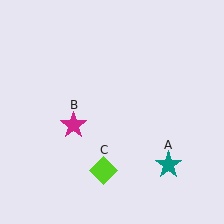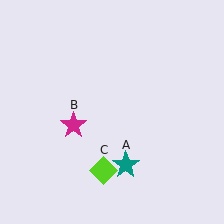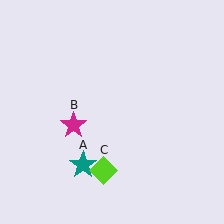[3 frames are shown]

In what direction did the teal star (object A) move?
The teal star (object A) moved left.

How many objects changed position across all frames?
1 object changed position: teal star (object A).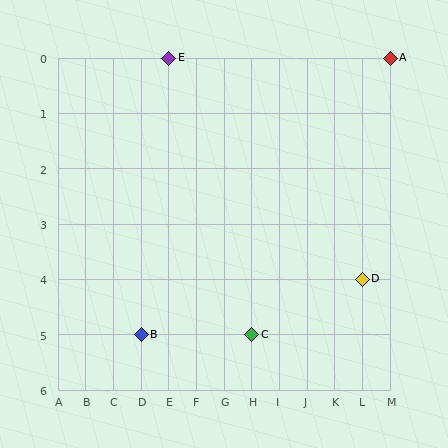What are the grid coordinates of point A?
Point A is at grid coordinates (M, 0).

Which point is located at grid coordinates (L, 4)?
Point D is at (L, 4).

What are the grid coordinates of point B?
Point B is at grid coordinates (D, 5).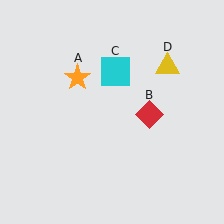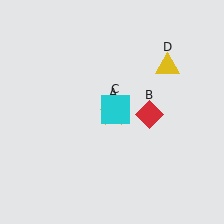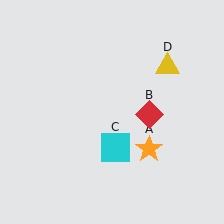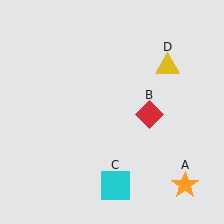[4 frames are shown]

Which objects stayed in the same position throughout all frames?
Red diamond (object B) and yellow triangle (object D) remained stationary.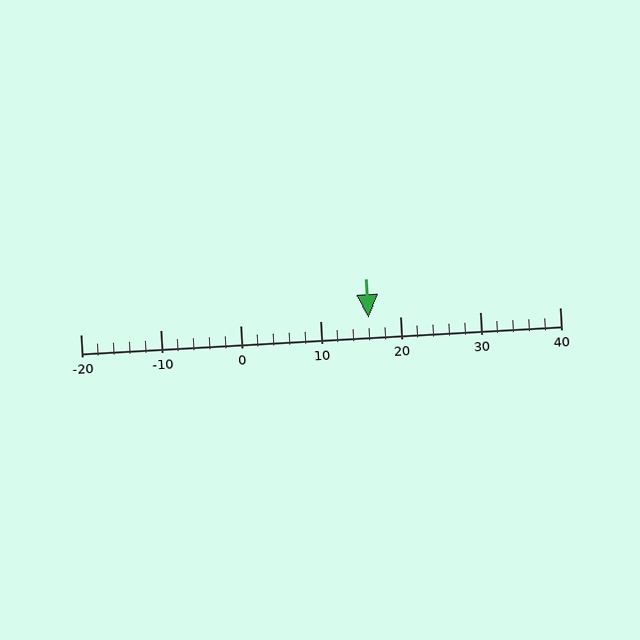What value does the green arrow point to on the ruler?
The green arrow points to approximately 16.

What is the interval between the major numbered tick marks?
The major tick marks are spaced 10 units apart.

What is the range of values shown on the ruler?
The ruler shows values from -20 to 40.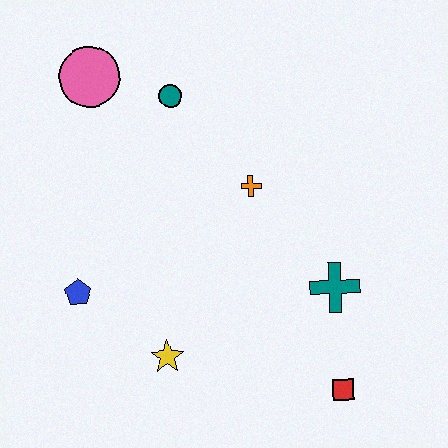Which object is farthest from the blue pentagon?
The red square is farthest from the blue pentagon.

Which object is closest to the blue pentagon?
The yellow star is closest to the blue pentagon.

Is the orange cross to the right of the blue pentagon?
Yes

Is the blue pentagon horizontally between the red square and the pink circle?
No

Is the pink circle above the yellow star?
Yes